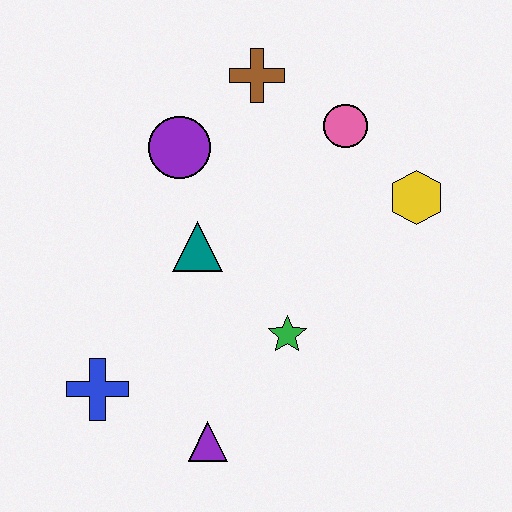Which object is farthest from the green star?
The brown cross is farthest from the green star.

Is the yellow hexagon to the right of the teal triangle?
Yes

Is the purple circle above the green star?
Yes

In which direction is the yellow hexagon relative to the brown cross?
The yellow hexagon is to the right of the brown cross.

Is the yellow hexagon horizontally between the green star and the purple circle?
No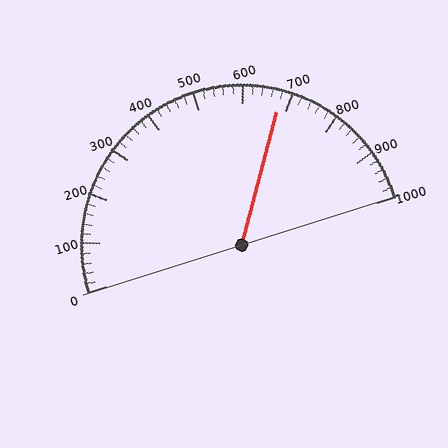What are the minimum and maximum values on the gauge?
The gauge ranges from 0 to 1000.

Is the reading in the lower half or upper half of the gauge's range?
The reading is in the upper half of the range (0 to 1000).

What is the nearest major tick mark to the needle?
The nearest major tick mark is 700.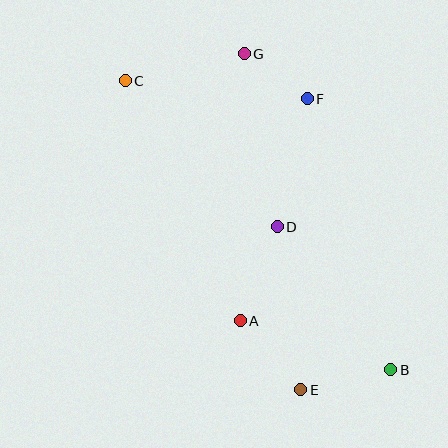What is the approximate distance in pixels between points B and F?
The distance between B and F is approximately 284 pixels.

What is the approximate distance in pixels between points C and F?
The distance between C and F is approximately 183 pixels.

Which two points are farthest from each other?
Points B and C are farthest from each other.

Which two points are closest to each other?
Points F and G are closest to each other.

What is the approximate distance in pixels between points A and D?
The distance between A and D is approximately 101 pixels.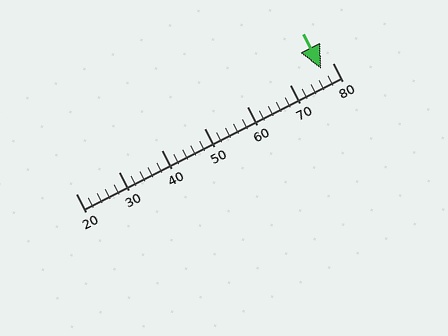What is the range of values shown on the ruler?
The ruler shows values from 20 to 80.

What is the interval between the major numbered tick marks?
The major tick marks are spaced 10 units apart.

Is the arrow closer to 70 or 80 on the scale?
The arrow is closer to 80.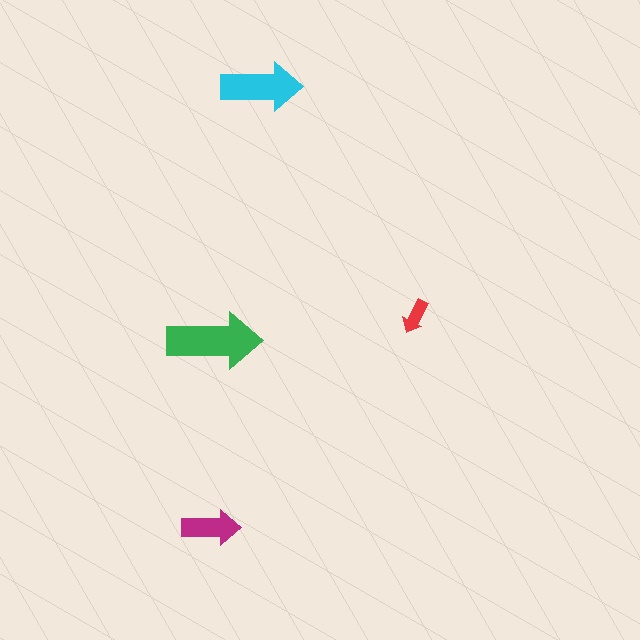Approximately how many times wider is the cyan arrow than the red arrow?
About 2.5 times wider.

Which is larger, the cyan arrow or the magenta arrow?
The cyan one.